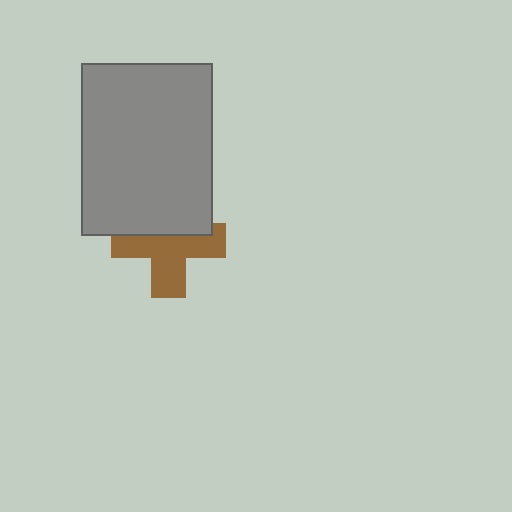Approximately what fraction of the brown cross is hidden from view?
Roughly 39% of the brown cross is hidden behind the gray rectangle.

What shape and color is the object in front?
The object in front is a gray rectangle.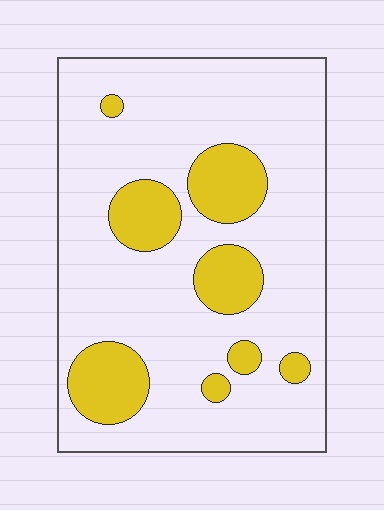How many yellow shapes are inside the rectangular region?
8.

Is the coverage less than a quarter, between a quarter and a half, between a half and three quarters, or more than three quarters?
Less than a quarter.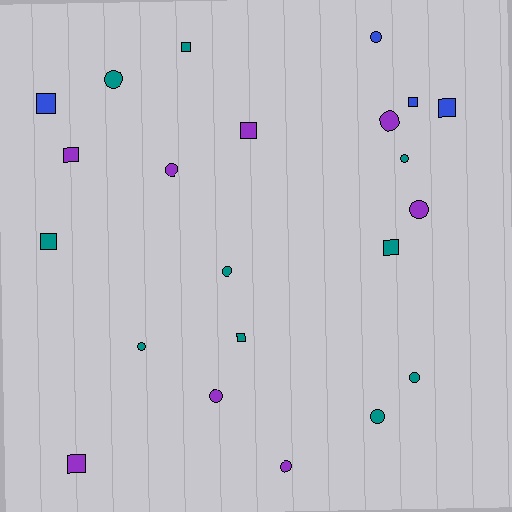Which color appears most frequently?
Teal, with 10 objects.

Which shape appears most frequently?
Circle, with 12 objects.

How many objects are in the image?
There are 22 objects.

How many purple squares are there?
There are 3 purple squares.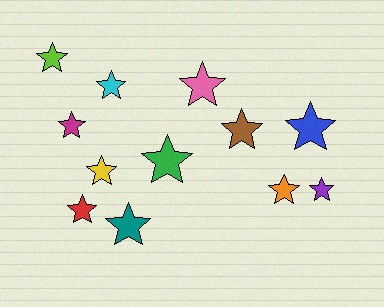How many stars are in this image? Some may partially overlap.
There are 12 stars.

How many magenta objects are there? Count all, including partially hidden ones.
There is 1 magenta object.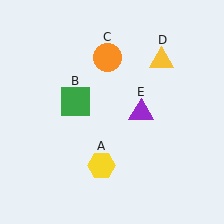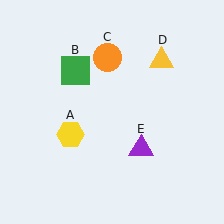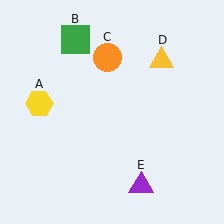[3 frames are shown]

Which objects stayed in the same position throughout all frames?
Orange circle (object C) and yellow triangle (object D) remained stationary.